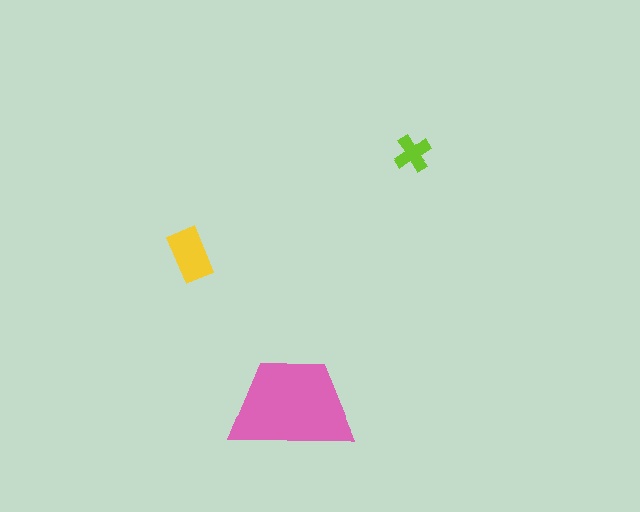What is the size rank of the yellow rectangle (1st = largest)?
2nd.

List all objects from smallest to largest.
The lime cross, the yellow rectangle, the pink trapezoid.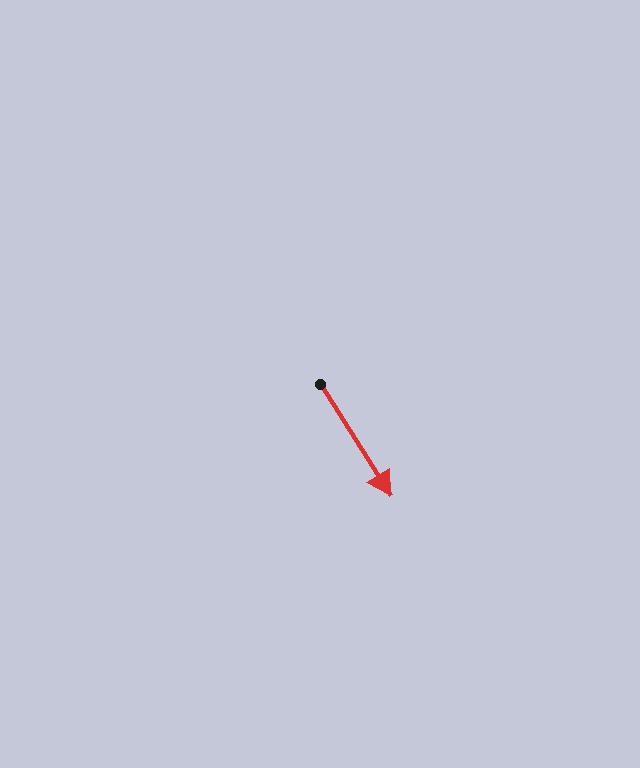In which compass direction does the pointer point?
Southeast.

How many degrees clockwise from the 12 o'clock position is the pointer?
Approximately 148 degrees.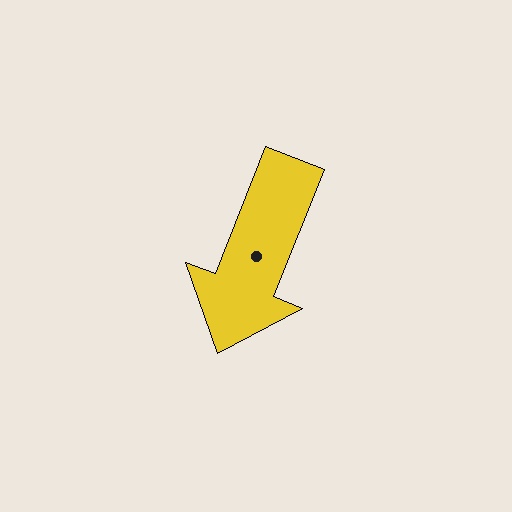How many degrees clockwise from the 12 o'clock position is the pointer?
Approximately 202 degrees.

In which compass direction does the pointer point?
South.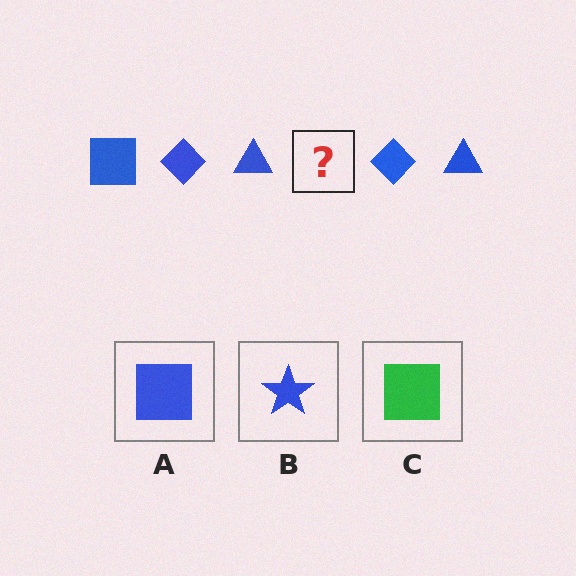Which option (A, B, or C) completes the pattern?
A.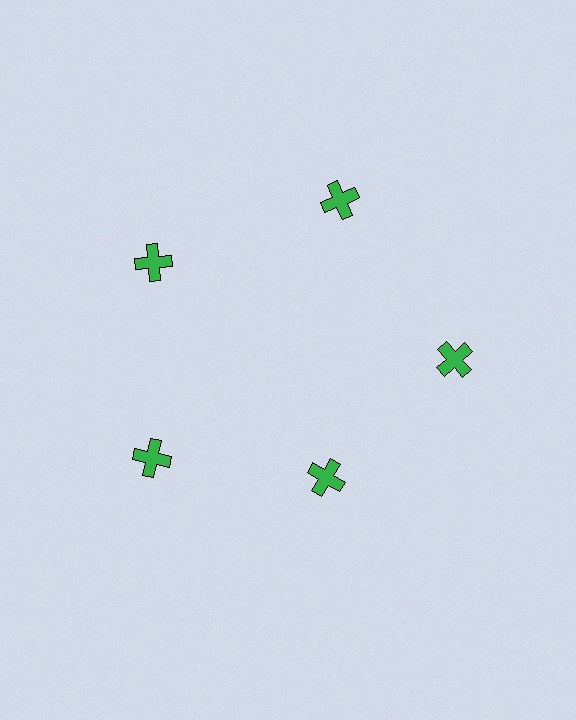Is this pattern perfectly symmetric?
No. The 5 green crosses are arranged in a ring, but one element near the 5 o'clock position is pulled inward toward the center, breaking the 5-fold rotational symmetry.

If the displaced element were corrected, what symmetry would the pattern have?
It would have 5-fold rotational symmetry — the pattern would map onto itself every 72 degrees.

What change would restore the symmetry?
The symmetry would be restored by moving it outward, back onto the ring so that all 5 crosses sit at equal angles and equal distance from the center.